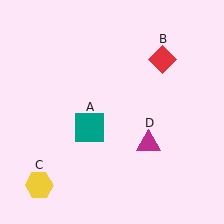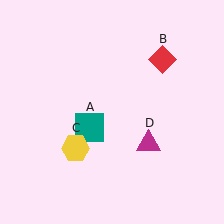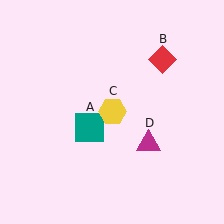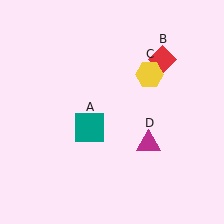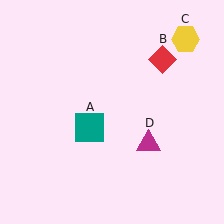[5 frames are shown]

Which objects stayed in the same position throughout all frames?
Teal square (object A) and red diamond (object B) and magenta triangle (object D) remained stationary.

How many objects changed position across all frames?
1 object changed position: yellow hexagon (object C).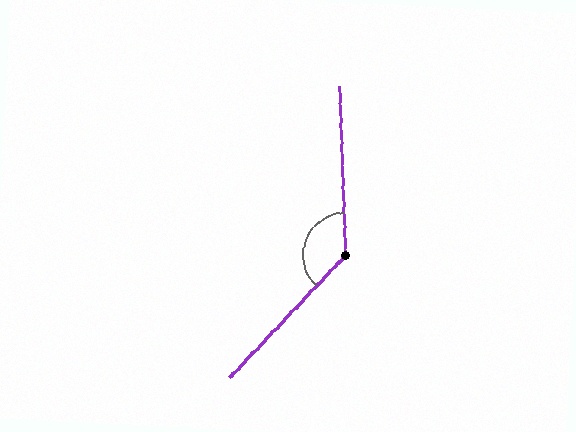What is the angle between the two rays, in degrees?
Approximately 134 degrees.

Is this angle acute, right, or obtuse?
It is obtuse.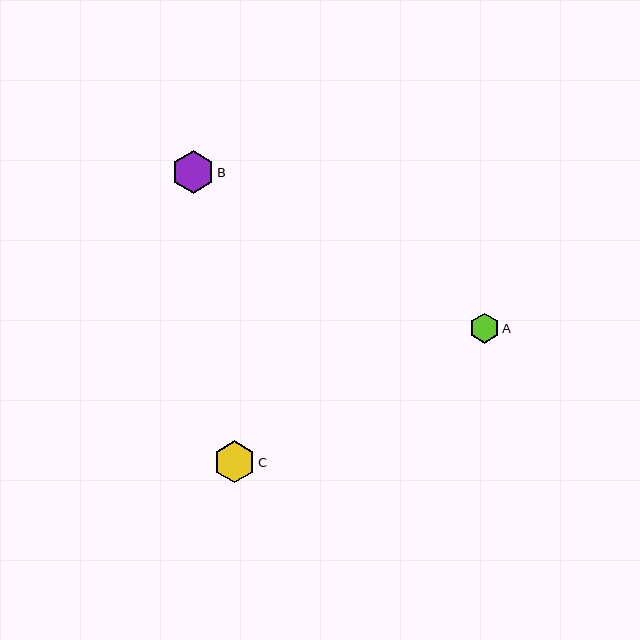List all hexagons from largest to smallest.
From largest to smallest: B, C, A.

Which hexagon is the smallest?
Hexagon A is the smallest with a size of approximately 30 pixels.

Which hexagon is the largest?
Hexagon B is the largest with a size of approximately 42 pixels.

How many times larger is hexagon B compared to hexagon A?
Hexagon B is approximately 1.4 times the size of hexagon A.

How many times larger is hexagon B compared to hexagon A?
Hexagon B is approximately 1.4 times the size of hexagon A.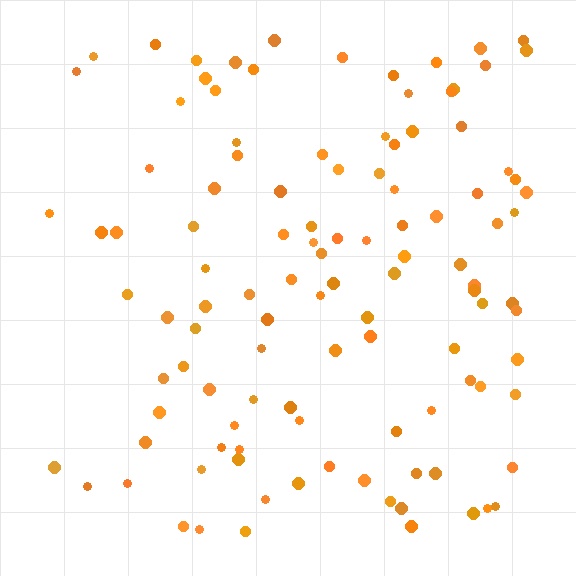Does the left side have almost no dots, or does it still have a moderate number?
Still a moderate number, just noticeably fewer than the right.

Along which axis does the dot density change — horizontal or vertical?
Horizontal.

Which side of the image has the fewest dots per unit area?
The left.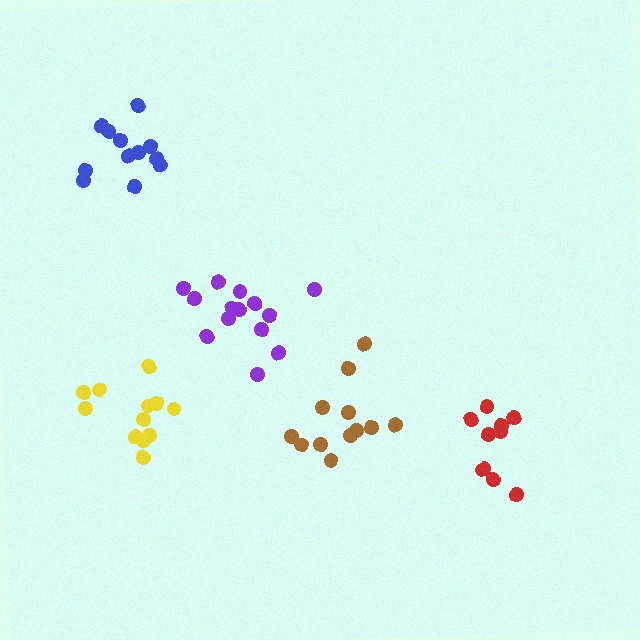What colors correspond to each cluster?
The clusters are colored: brown, yellow, blue, red, purple.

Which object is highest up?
The blue cluster is topmost.